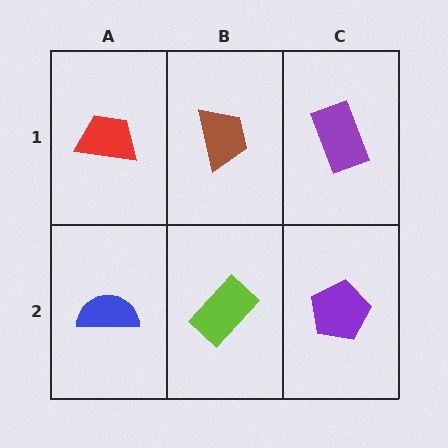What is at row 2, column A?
A blue semicircle.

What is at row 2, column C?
A purple pentagon.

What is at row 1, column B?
A brown trapezoid.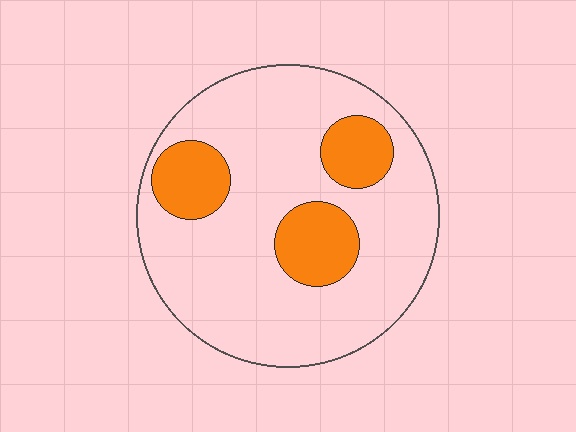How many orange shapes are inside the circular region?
3.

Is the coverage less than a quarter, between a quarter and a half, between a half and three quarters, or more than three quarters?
Less than a quarter.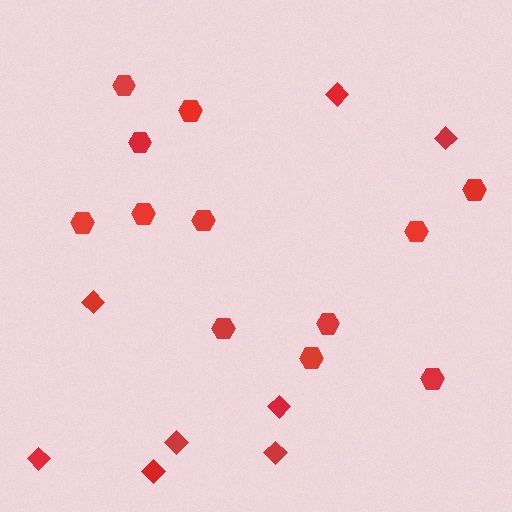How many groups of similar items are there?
There are 2 groups: one group of diamonds (8) and one group of hexagons (12).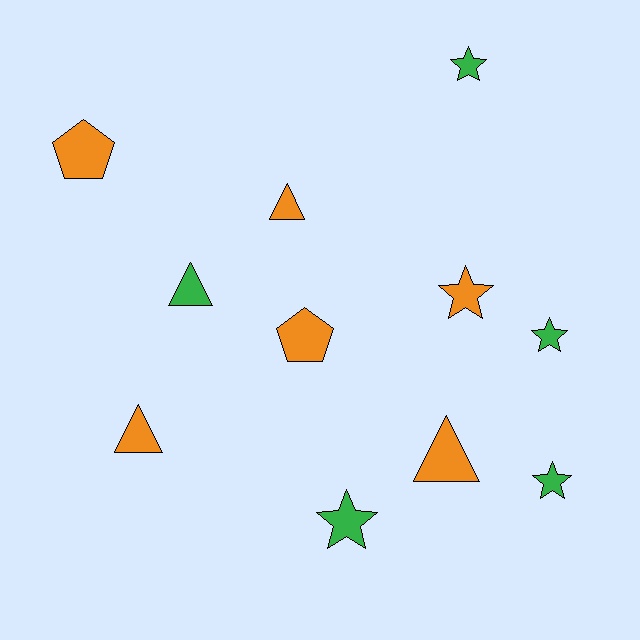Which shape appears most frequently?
Star, with 5 objects.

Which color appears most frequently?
Orange, with 6 objects.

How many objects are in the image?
There are 11 objects.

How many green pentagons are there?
There are no green pentagons.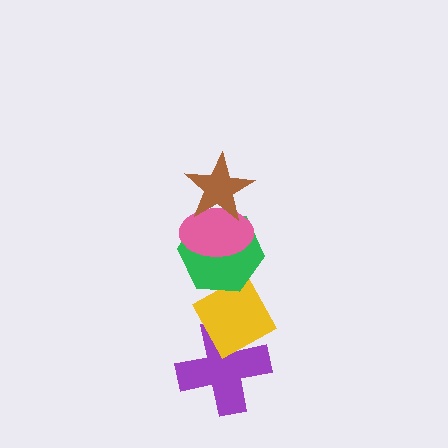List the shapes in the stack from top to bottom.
From top to bottom: the brown star, the pink ellipse, the green hexagon, the yellow diamond, the purple cross.